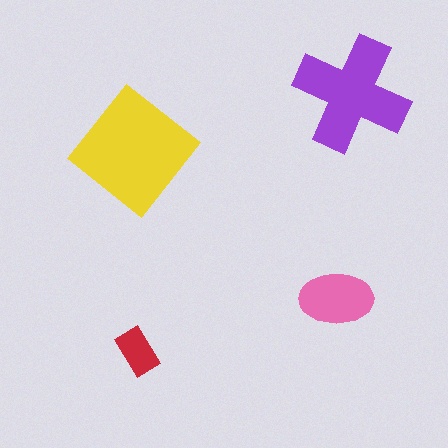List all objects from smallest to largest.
The red rectangle, the pink ellipse, the purple cross, the yellow diamond.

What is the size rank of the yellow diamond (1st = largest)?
1st.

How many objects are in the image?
There are 4 objects in the image.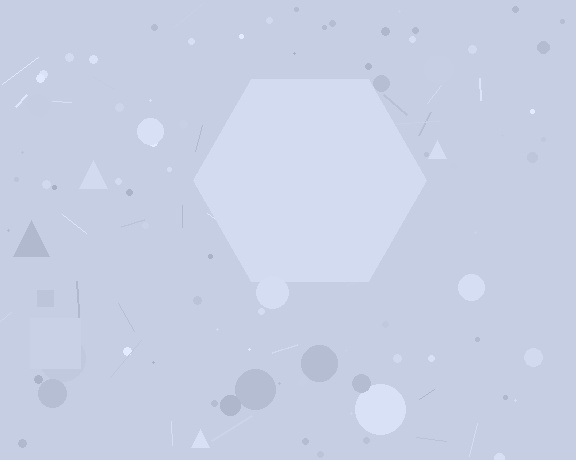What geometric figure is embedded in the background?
A hexagon is embedded in the background.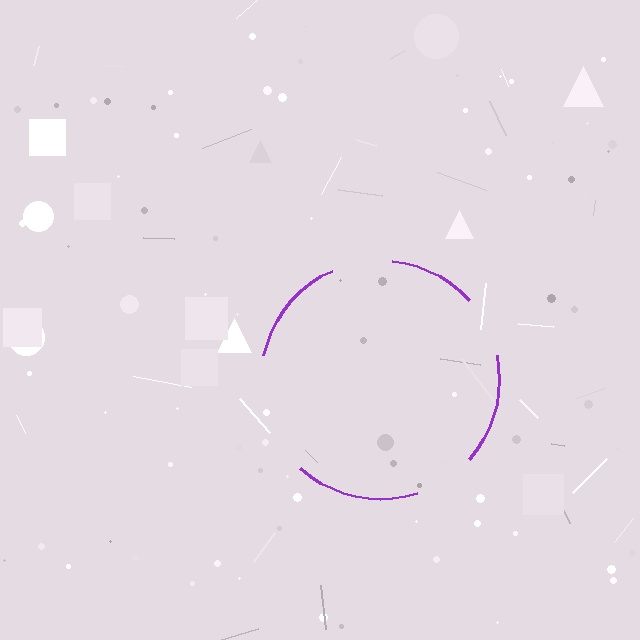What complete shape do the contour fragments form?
The contour fragments form a circle.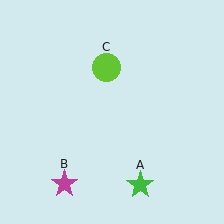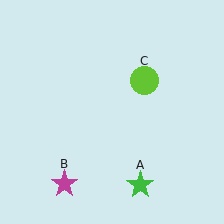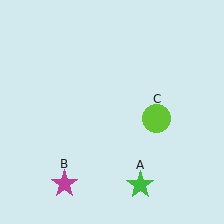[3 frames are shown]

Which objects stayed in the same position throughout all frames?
Green star (object A) and magenta star (object B) remained stationary.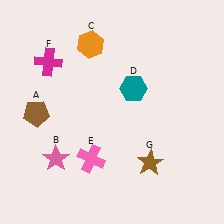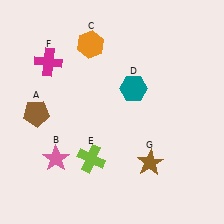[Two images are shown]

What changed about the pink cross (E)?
In Image 1, E is pink. In Image 2, it changed to lime.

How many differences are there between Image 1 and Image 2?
There is 1 difference between the two images.